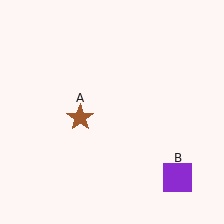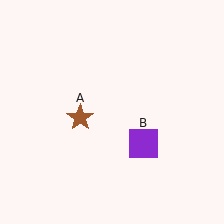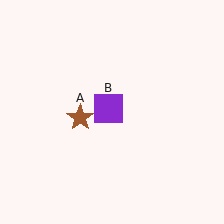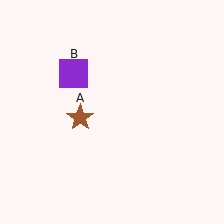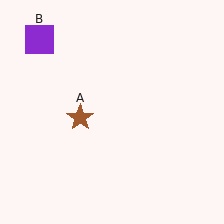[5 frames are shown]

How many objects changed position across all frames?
1 object changed position: purple square (object B).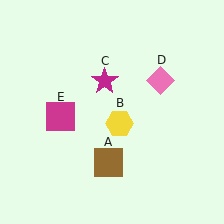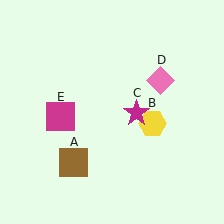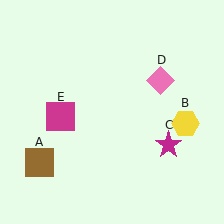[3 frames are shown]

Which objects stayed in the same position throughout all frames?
Pink diamond (object D) and magenta square (object E) remained stationary.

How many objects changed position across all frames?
3 objects changed position: brown square (object A), yellow hexagon (object B), magenta star (object C).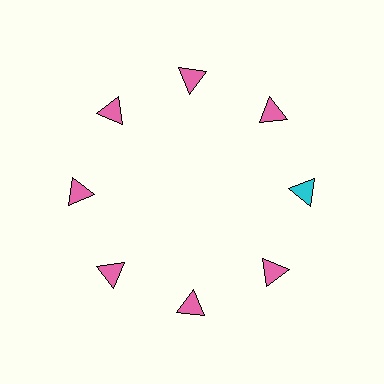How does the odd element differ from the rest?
It has a different color: cyan instead of pink.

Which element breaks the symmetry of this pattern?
The cyan triangle at roughly the 3 o'clock position breaks the symmetry. All other shapes are pink triangles.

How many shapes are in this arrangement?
There are 8 shapes arranged in a ring pattern.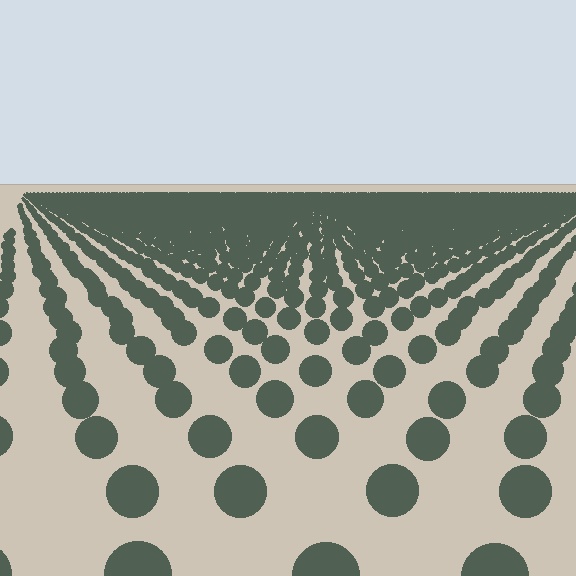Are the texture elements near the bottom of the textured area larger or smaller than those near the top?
Larger. Near the bottom, elements are closer to the viewer and appear at a bigger on-screen size.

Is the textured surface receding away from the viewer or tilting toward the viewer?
The surface is receding away from the viewer. Texture elements get smaller and denser toward the top.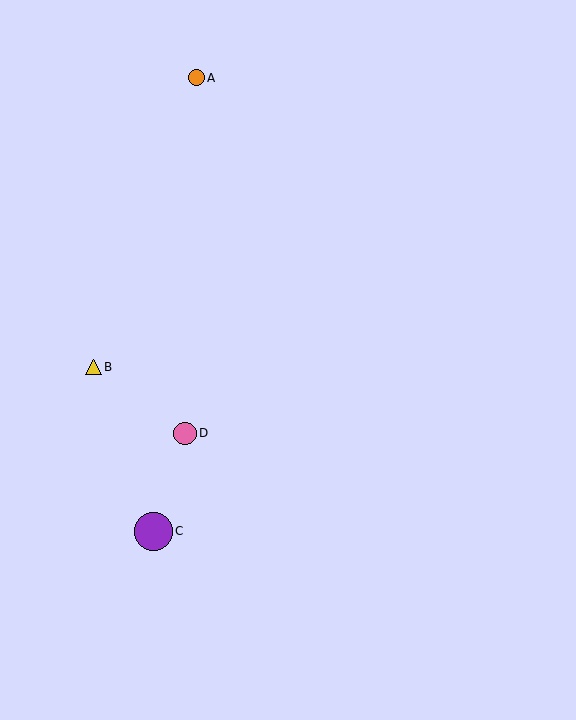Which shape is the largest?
The purple circle (labeled C) is the largest.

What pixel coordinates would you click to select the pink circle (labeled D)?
Click at (185, 433) to select the pink circle D.